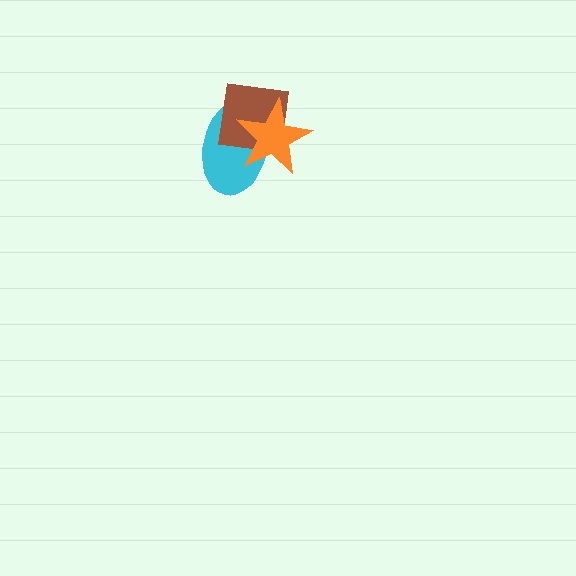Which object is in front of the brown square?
The orange star is in front of the brown square.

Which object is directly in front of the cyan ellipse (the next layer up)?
The brown square is directly in front of the cyan ellipse.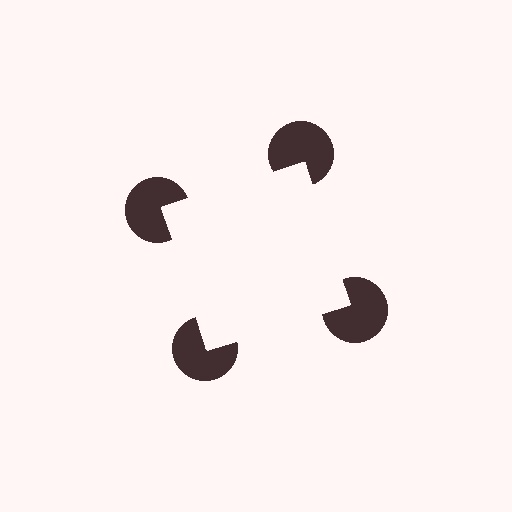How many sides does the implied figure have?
4 sides.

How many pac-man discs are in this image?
There are 4 — one at each vertex of the illusory square.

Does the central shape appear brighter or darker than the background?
It typically appears slightly brighter than the background, even though no actual brightness change is drawn.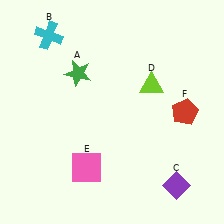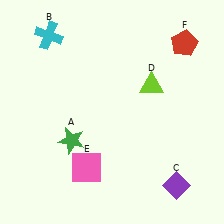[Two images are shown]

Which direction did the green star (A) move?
The green star (A) moved down.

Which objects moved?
The objects that moved are: the green star (A), the red pentagon (F).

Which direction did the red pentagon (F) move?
The red pentagon (F) moved up.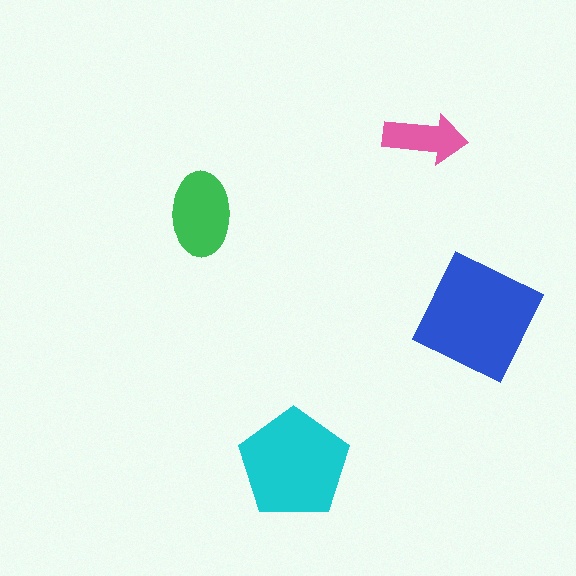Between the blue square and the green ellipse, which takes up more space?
The blue square.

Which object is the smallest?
The pink arrow.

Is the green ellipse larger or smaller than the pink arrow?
Larger.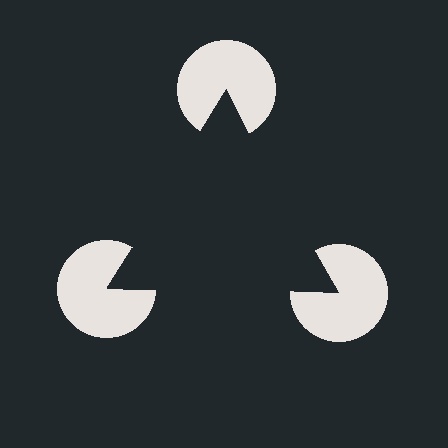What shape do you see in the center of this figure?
An illusory triangle — its edges are inferred from the aligned wedge cuts in the pac-man discs, not physically drawn.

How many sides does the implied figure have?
3 sides.